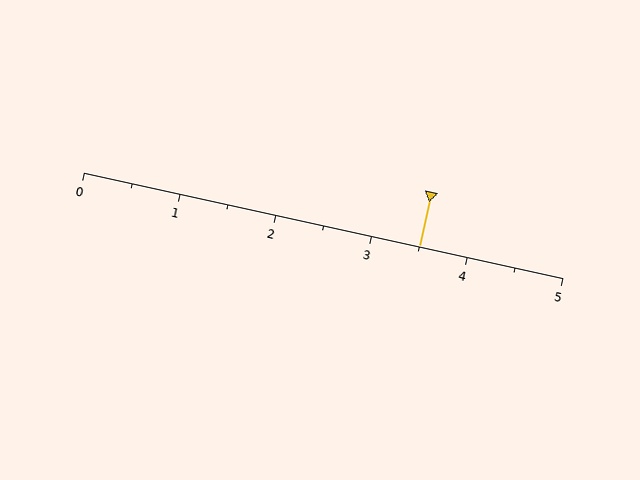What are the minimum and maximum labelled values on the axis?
The axis runs from 0 to 5.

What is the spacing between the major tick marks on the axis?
The major ticks are spaced 1 apart.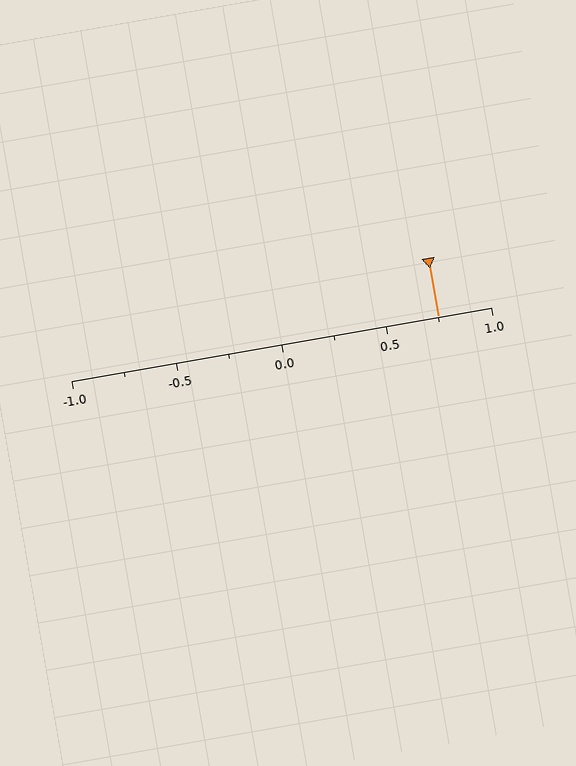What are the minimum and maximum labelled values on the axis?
The axis runs from -1.0 to 1.0.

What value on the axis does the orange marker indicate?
The marker indicates approximately 0.75.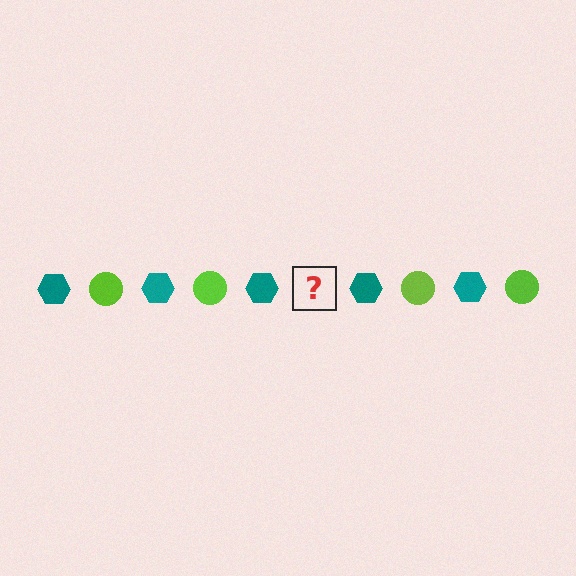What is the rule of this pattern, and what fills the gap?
The rule is that the pattern alternates between teal hexagon and lime circle. The gap should be filled with a lime circle.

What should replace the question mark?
The question mark should be replaced with a lime circle.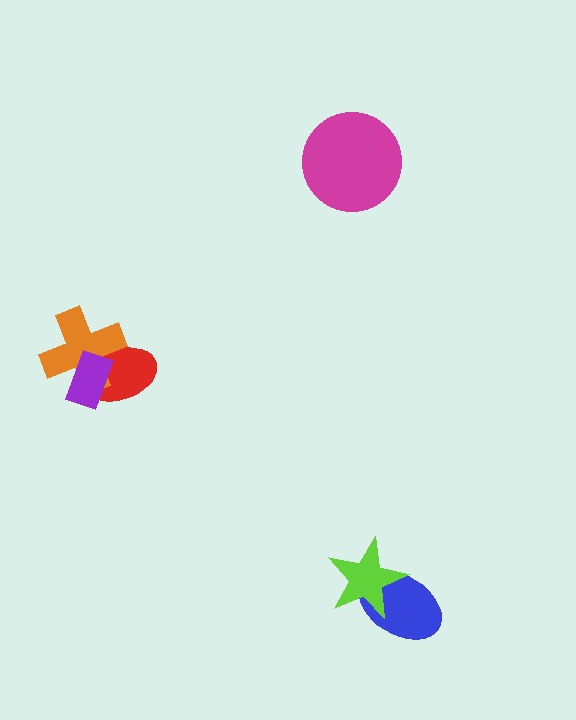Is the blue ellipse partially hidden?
Yes, it is partially covered by another shape.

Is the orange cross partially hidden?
Yes, it is partially covered by another shape.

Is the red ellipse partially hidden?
Yes, it is partially covered by another shape.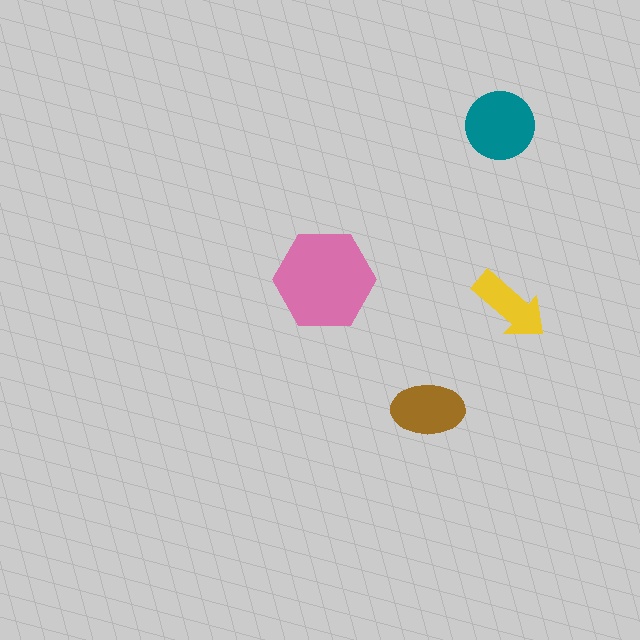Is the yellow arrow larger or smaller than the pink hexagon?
Smaller.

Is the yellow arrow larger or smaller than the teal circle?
Smaller.